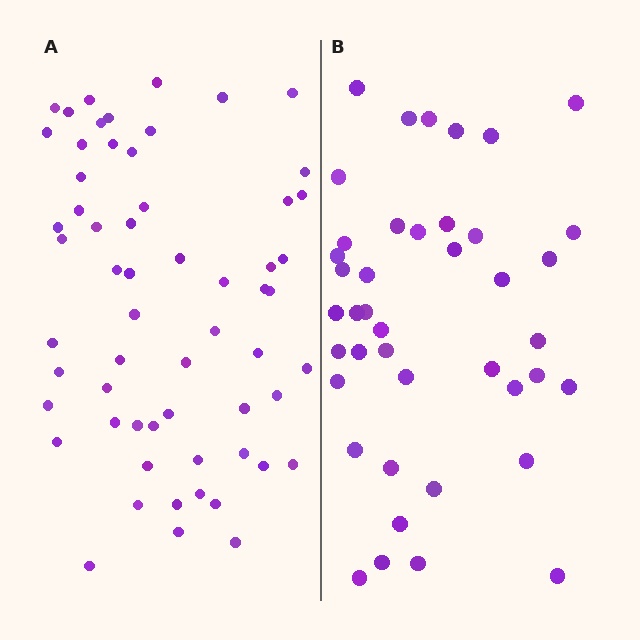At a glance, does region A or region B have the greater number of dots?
Region A (the left region) has more dots.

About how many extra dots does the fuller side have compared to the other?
Region A has approximately 20 more dots than region B.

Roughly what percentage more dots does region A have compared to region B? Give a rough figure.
About 45% more.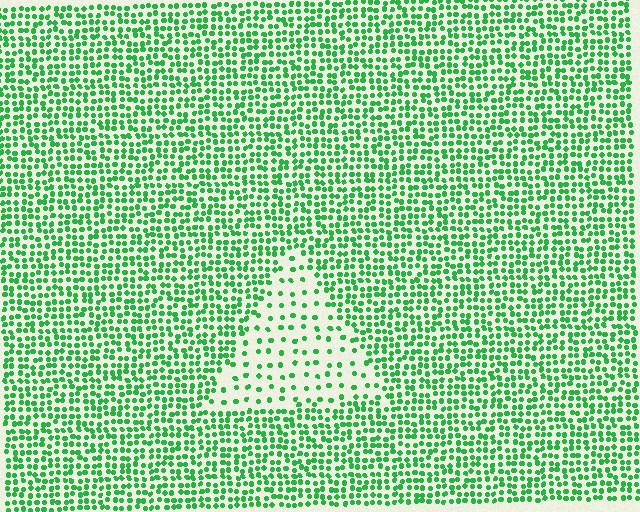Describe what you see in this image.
The image contains small green elements arranged at two different densities. A triangle-shaped region is visible where the elements are less densely packed than the surrounding area.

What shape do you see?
I see a triangle.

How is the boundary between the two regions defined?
The boundary is defined by a change in element density (approximately 2.8x ratio). All elements are the same color, size, and shape.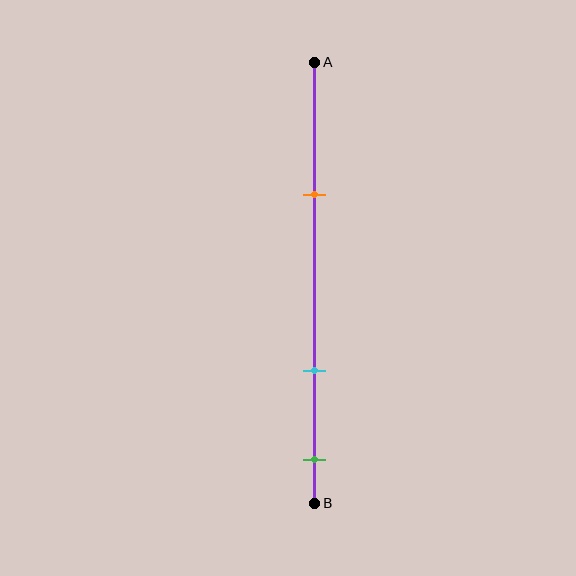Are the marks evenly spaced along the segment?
No, the marks are not evenly spaced.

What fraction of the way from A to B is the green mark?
The green mark is approximately 90% (0.9) of the way from A to B.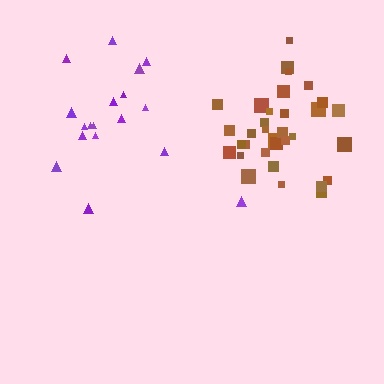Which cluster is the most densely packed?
Brown.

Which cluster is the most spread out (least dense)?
Purple.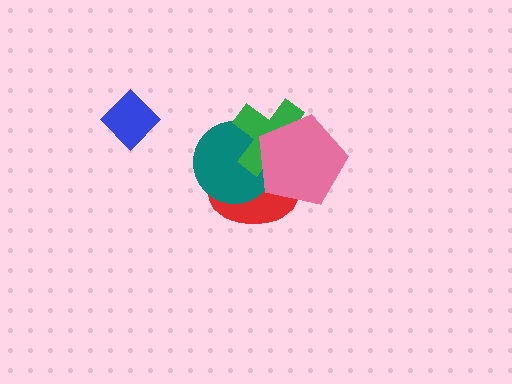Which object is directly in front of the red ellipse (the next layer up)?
The teal circle is directly in front of the red ellipse.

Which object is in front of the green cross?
The pink pentagon is in front of the green cross.